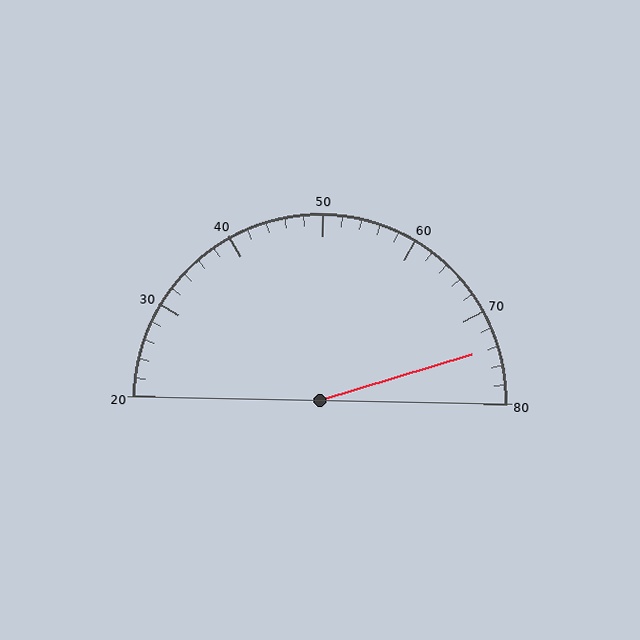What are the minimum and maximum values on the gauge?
The gauge ranges from 20 to 80.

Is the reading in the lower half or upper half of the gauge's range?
The reading is in the upper half of the range (20 to 80).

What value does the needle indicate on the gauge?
The needle indicates approximately 74.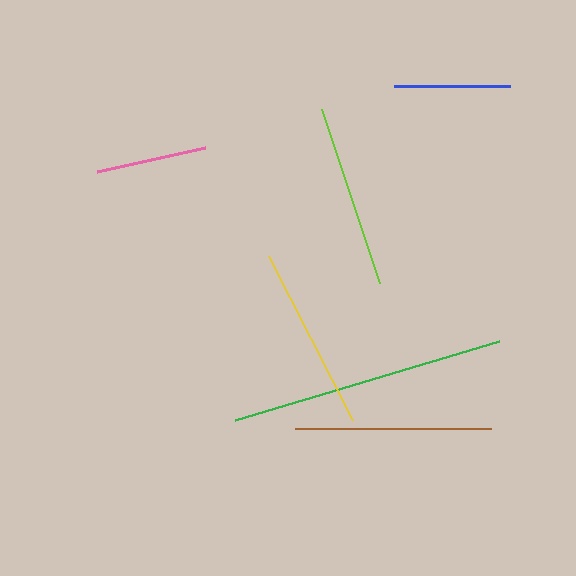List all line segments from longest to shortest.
From longest to shortest: green, brown, lime, yellow, blue, pink.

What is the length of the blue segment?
The blue segment is approximately 116 pixels long.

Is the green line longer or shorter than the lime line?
The green line is longer than the lime line.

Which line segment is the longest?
The green line is the longest at approximately 275 pixels.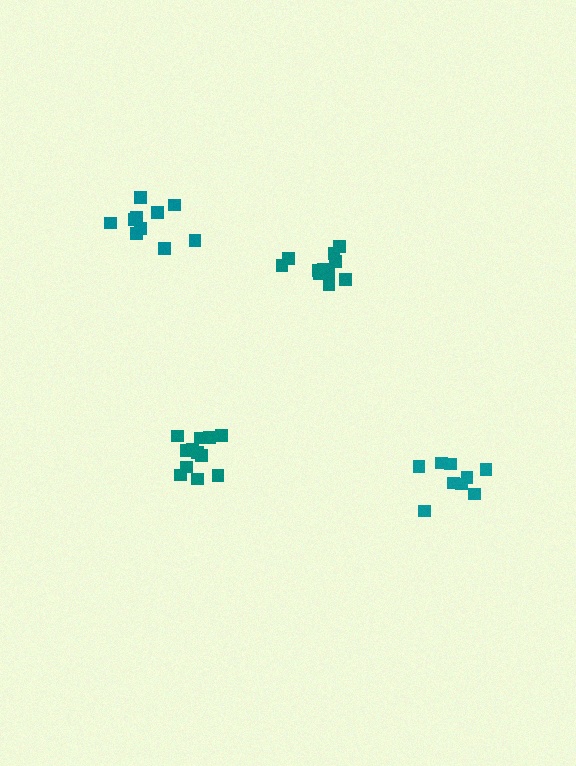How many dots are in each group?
Group 1: 9 dots, Group 2: 12 dots, Group 3: 10 dots, Group 4: 11 dots (42 total).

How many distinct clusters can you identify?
There are 4 distinct clusters.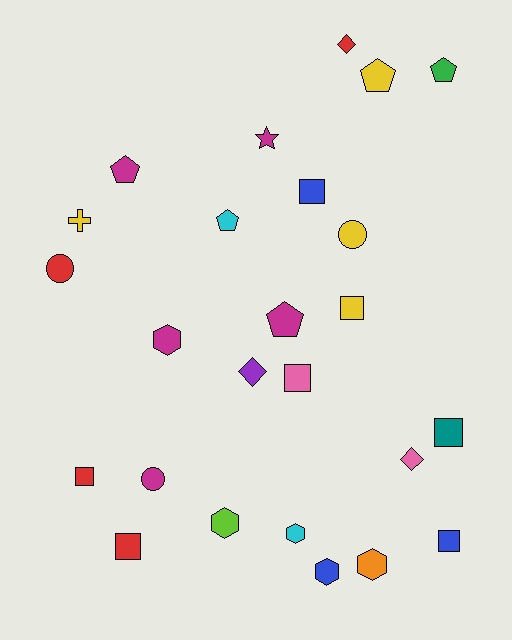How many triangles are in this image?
There are no triangles.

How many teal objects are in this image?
There is 1 teal object.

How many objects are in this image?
There are 25 objects.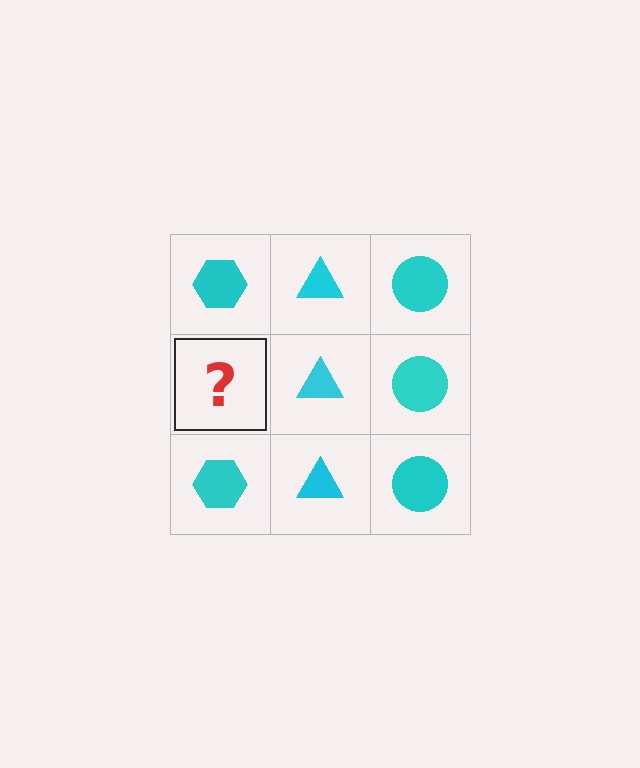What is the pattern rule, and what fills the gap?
The rule is that each column has a consistent shape. The gap should be filled with a cyan hexagon.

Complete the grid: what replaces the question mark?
The question mark should be replaced with a cyan hexagon.